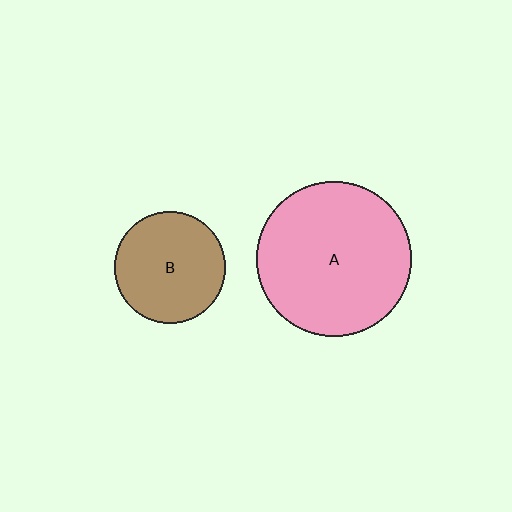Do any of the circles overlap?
No, none of the circles overlap.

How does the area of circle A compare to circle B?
Approximately 2.0 times.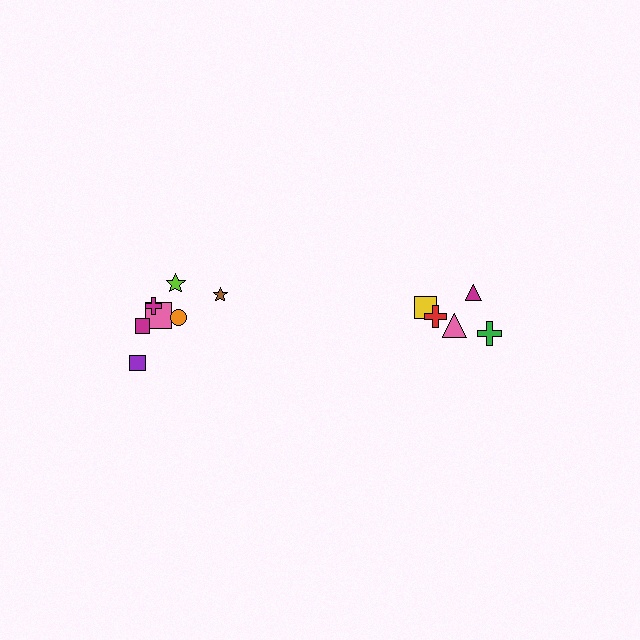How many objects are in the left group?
There are 7 objects.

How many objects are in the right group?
There are 5 objects.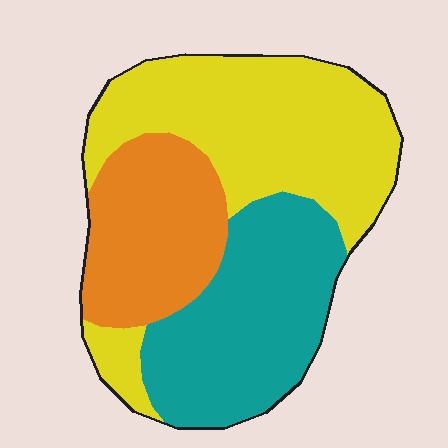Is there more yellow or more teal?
Yellow.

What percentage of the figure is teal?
Teal takes up about one third (1/3) of the figure.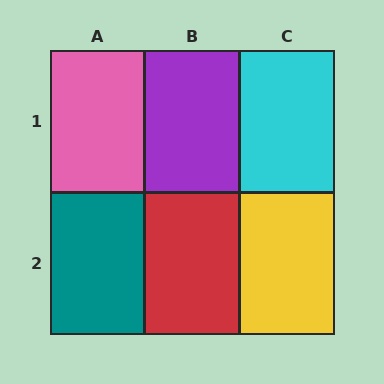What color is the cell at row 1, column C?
Cyan.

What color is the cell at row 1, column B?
Purple.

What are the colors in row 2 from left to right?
Teal, red, yellow.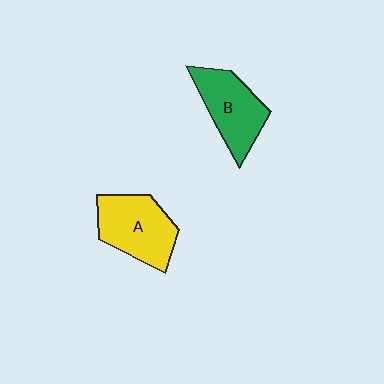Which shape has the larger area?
Shape A (yellow).